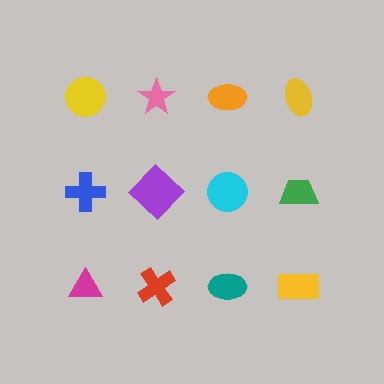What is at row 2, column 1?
A blue cross.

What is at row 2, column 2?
A purple diamond.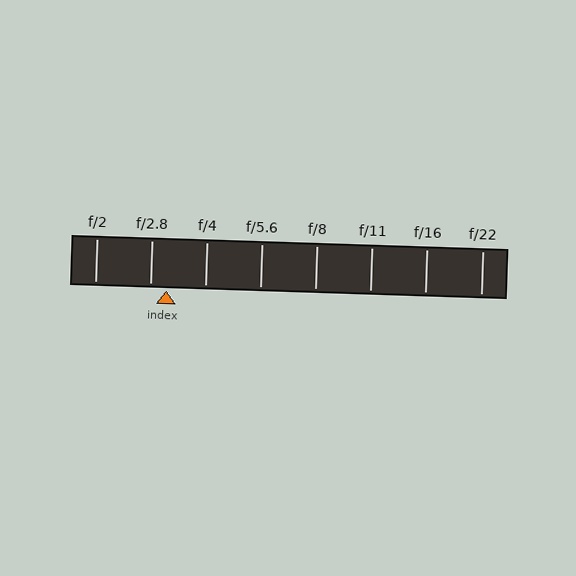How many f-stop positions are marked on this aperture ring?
There are 8 f-stop positions marked.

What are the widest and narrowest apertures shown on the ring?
The widest aperture shown is f/2 and the narrowest is f/22.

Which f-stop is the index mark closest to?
The index mark is closest to f/2.8.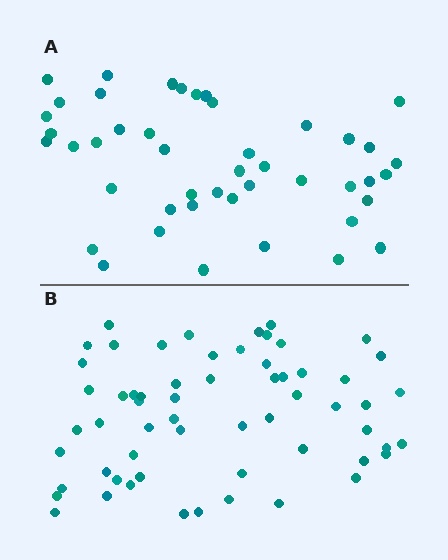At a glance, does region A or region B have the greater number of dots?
Region B (the bottom region) has more dots.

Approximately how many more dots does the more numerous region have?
Region B has approximately 15 more dots than region A.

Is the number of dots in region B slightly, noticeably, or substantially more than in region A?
Region B has noticeably more, but not dramatically so. The ratio is roughly 1.3 to 1.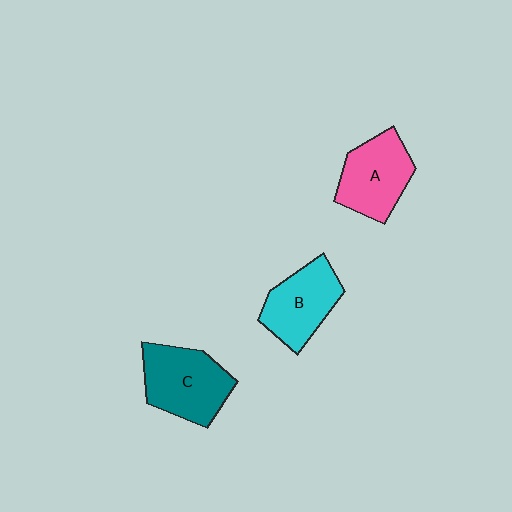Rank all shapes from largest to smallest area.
From largest to smallest: C (teal), A (pink), B (cyan).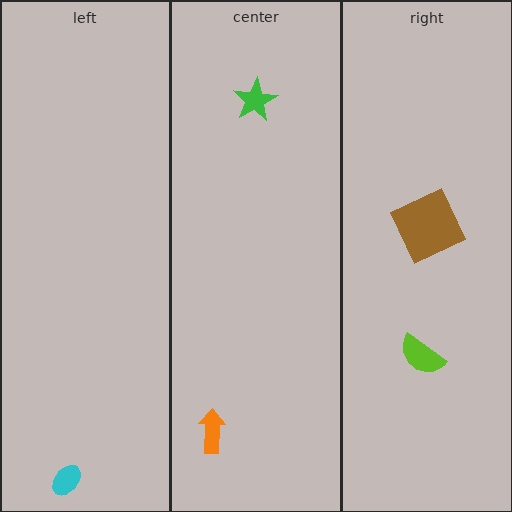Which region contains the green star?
The center region.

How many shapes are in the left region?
1.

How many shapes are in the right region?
2.